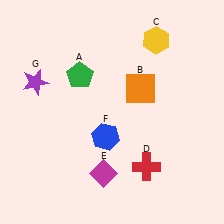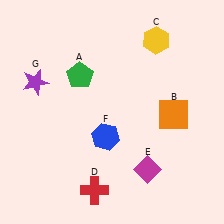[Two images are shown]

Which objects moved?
The objects that moved are: the orange square (B), the red cross (D), the magenta diamond (E).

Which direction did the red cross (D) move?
The red cross (D) moved left.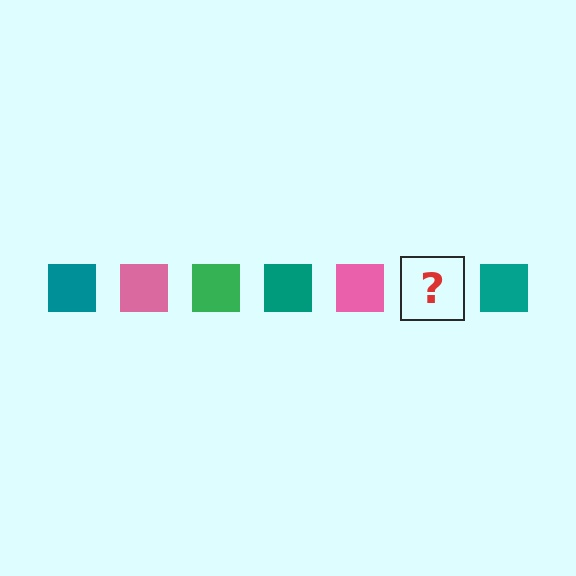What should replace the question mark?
The question mark should be replaced with a green square.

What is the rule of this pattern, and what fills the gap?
The rule is that the pattern cycles through teal, pink, green squares. The gap should be filled with a green square.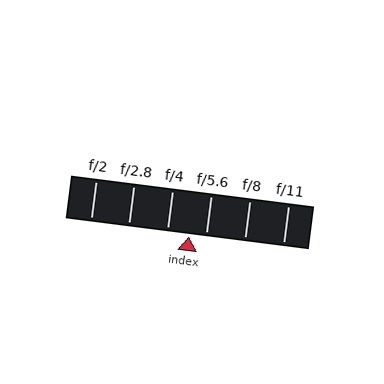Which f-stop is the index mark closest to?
The index mark is closest to f/5.6.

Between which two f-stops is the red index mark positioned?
The index mark is between f/4 and f/5.6.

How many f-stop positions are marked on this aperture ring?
There are 6 f-stop positions marked.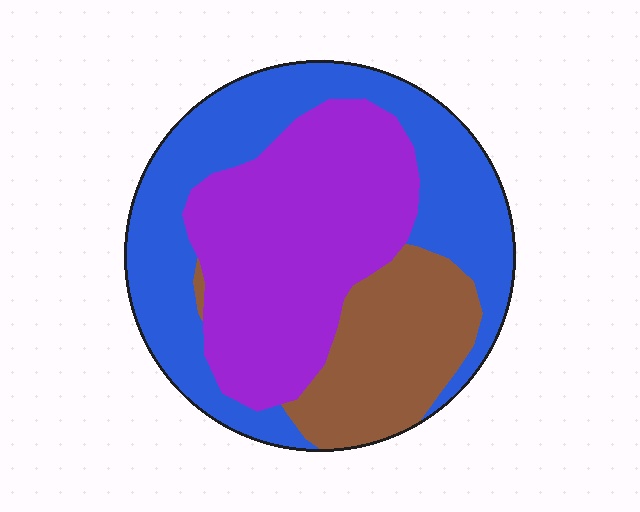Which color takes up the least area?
Brown, at roughly 20%.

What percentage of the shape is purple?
Purple covers 39% of the shape.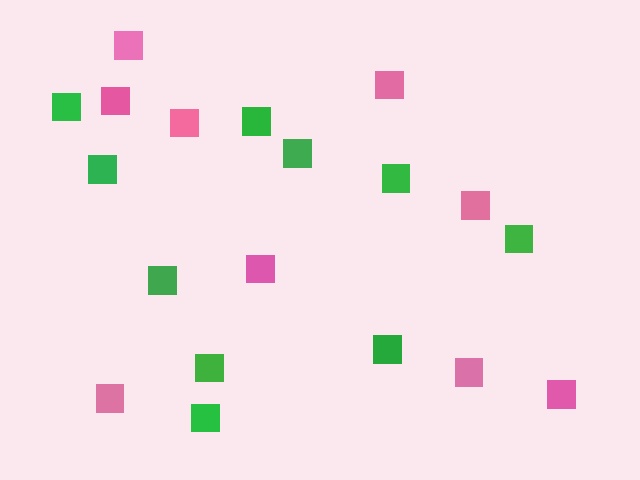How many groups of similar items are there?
There are 2 groups: one group of pink squares (9) and one group of green squares (10).